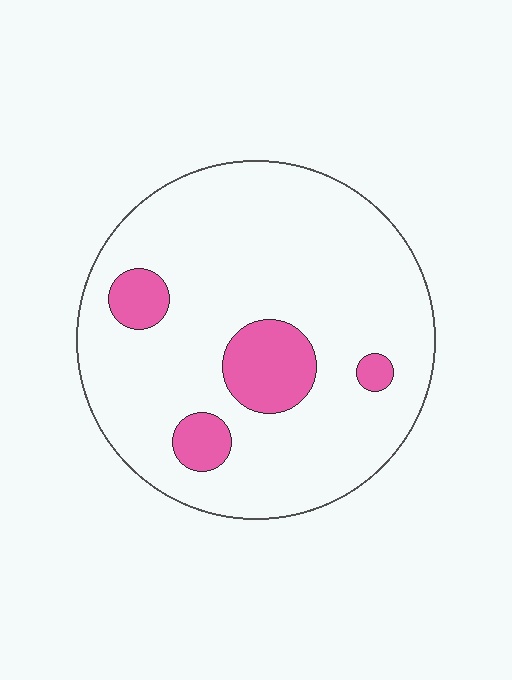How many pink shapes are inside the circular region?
4.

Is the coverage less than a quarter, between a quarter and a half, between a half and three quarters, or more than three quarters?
Less than a quarter.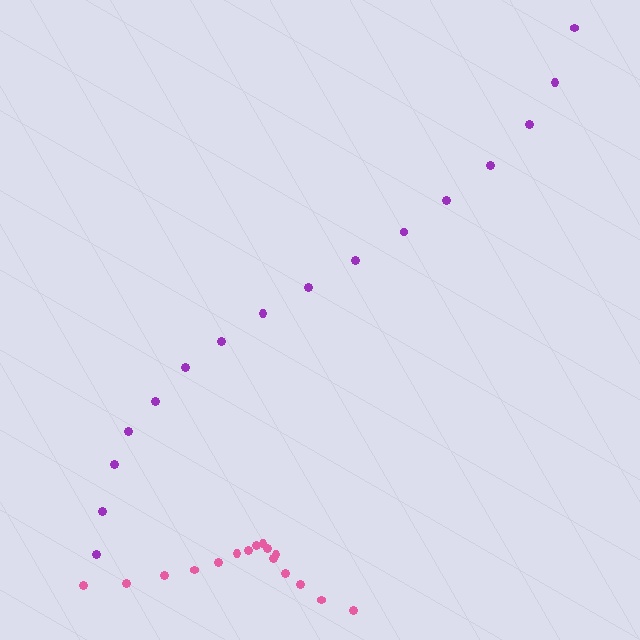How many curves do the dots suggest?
There are 2 distinct paths.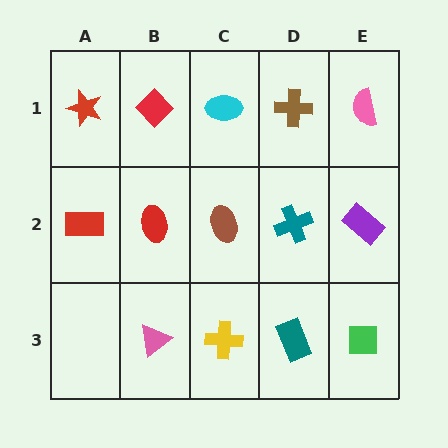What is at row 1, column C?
A cyan ellipse.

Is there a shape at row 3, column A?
No, that cell is empty.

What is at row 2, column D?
A teal cross.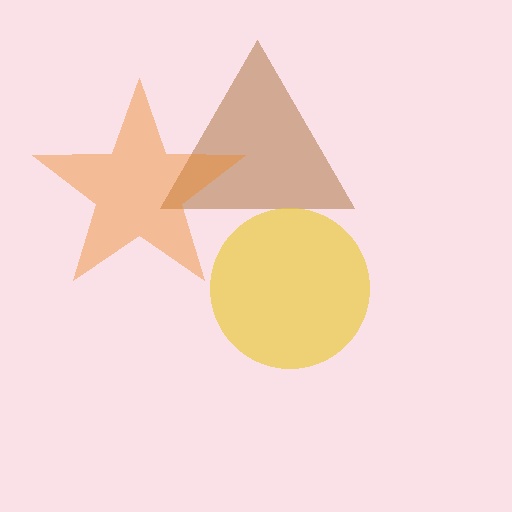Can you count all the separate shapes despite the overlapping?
Yes, there are 3 separate shapes.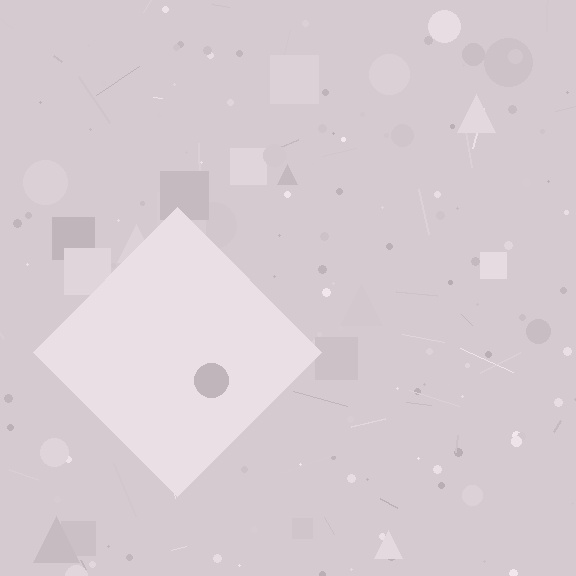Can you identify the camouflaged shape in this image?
The camouflaged shape is a diamond.